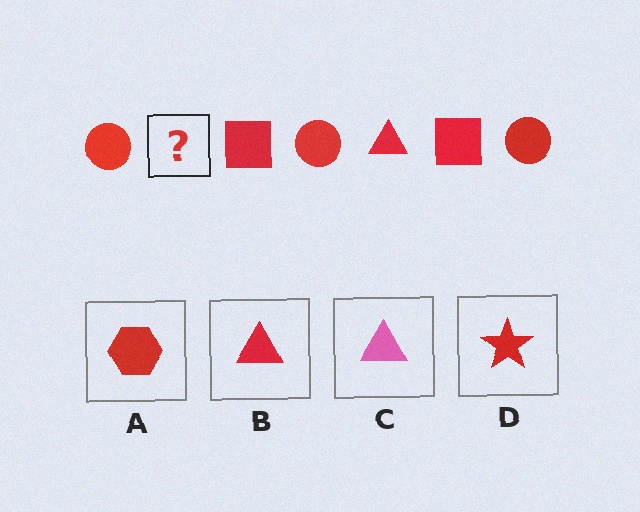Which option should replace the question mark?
Option B.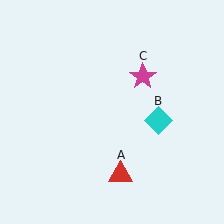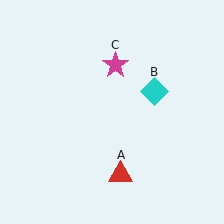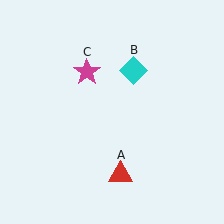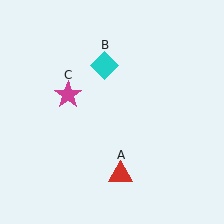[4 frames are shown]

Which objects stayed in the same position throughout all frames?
Red triangle (object A) remained stationary.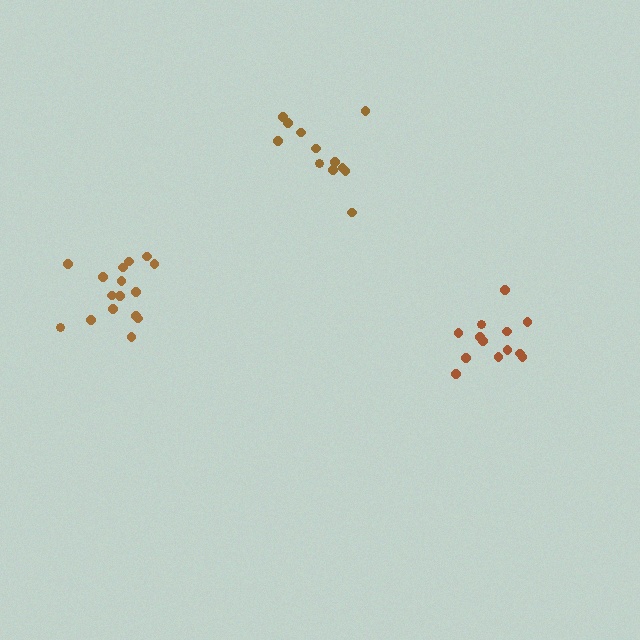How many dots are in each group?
Group 1: 12 dots, Group 2: 13 dots, Group 3: 16 dots (41 total).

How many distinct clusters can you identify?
There are 3 distinct clusters.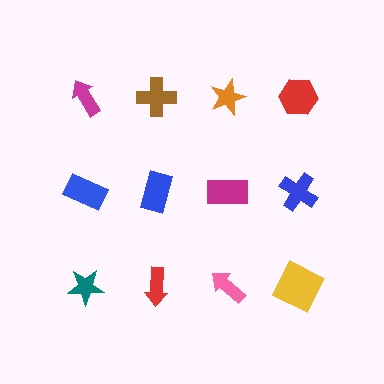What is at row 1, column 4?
A red hexagon.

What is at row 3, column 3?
A pink arrow.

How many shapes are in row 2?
4 shapes.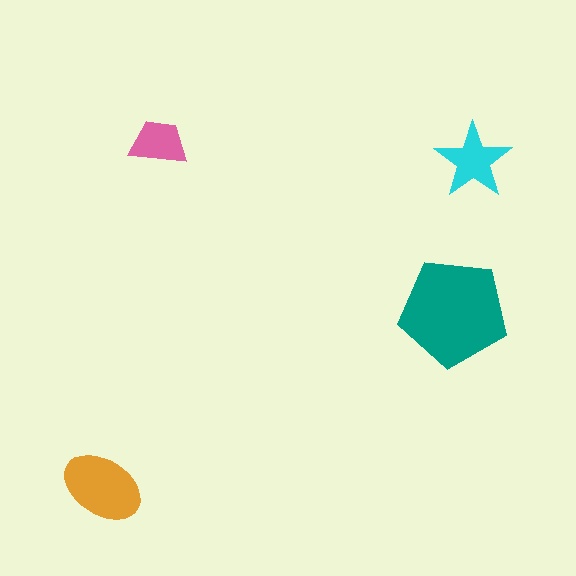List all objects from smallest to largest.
The pink trapezoid, the cyan star, the orange ellipse, the teal pentagon.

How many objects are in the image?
There are 4 objects in the image.